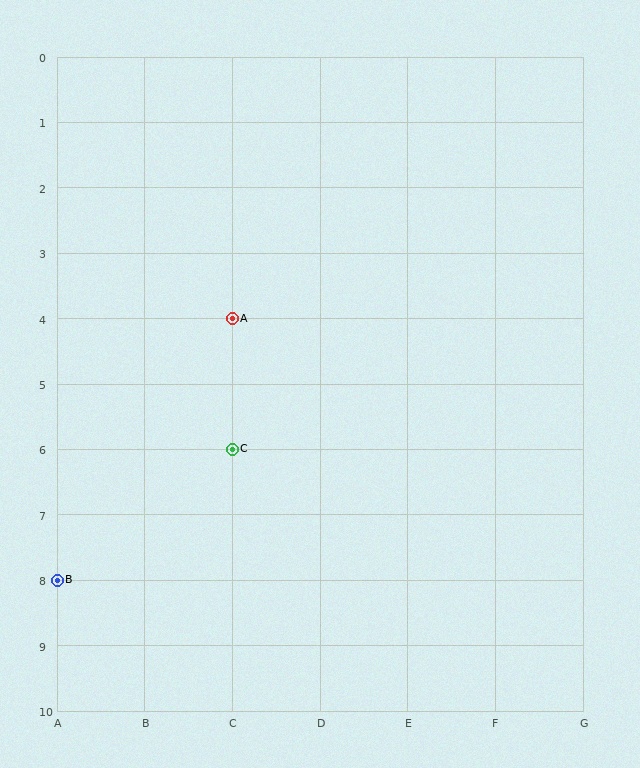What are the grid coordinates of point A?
Point A is at grid coordinates (C, 4).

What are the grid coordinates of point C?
Point C is at grid coordinates (C, 6).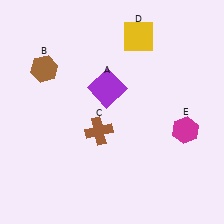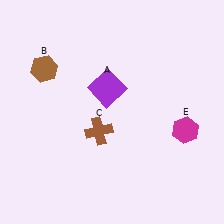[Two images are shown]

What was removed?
The yellow square (D) was removed in Image 2.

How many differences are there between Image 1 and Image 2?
There is 1 difference between the two images.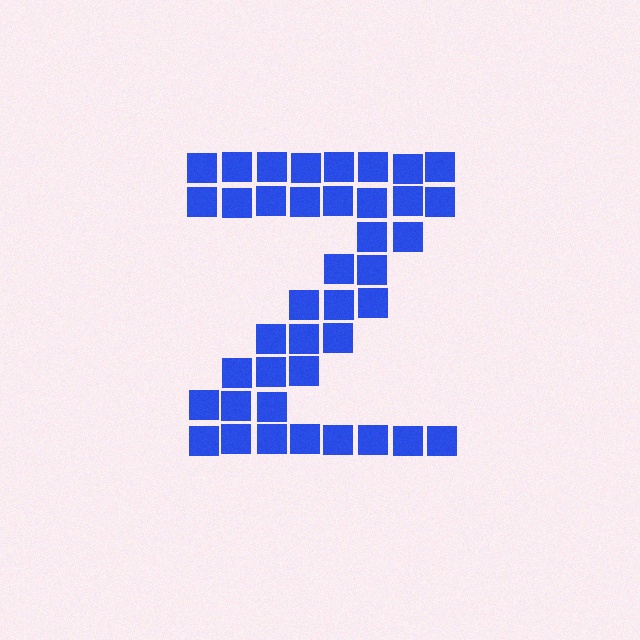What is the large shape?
The large shape is the letter Z.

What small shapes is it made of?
It is made of small squares.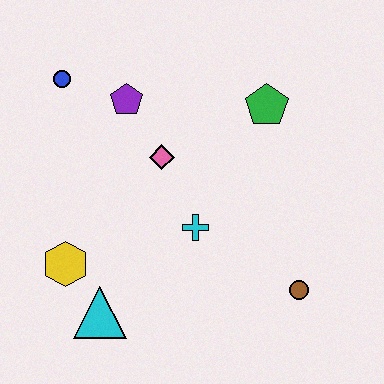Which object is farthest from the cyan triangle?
The green pentagon is farthest from the cyan triangle.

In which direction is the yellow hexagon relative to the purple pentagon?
The yellow hexagon is below the purple pentagon.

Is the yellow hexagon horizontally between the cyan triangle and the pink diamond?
No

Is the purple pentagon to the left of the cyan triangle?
No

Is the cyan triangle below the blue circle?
Yes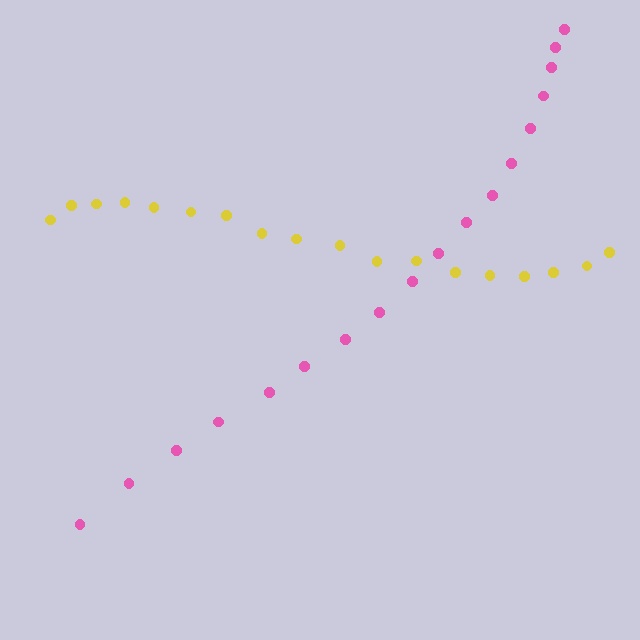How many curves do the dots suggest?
There are 2 distinct paths.